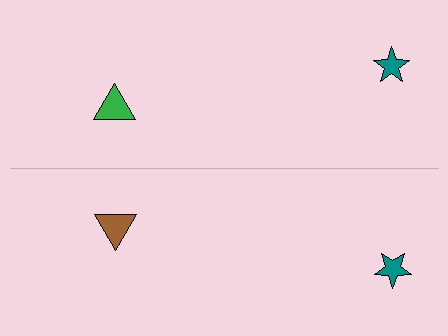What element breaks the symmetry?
The brown triangle on the bottom side breaks the symmetry — its mirror counterpart is green.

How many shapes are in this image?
There are 4 shapes in this image.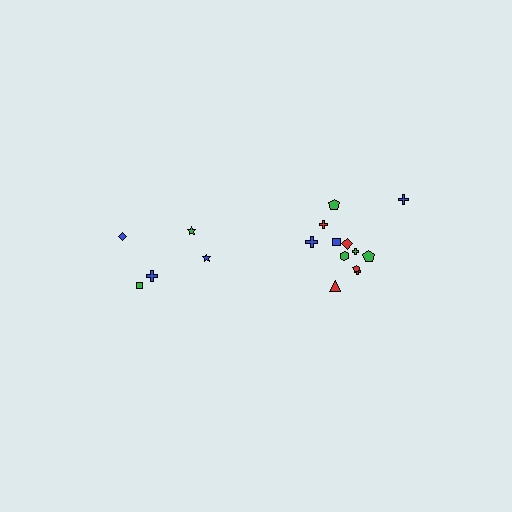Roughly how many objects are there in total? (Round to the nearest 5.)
Roughly 15 objects in total.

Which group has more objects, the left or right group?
The right group.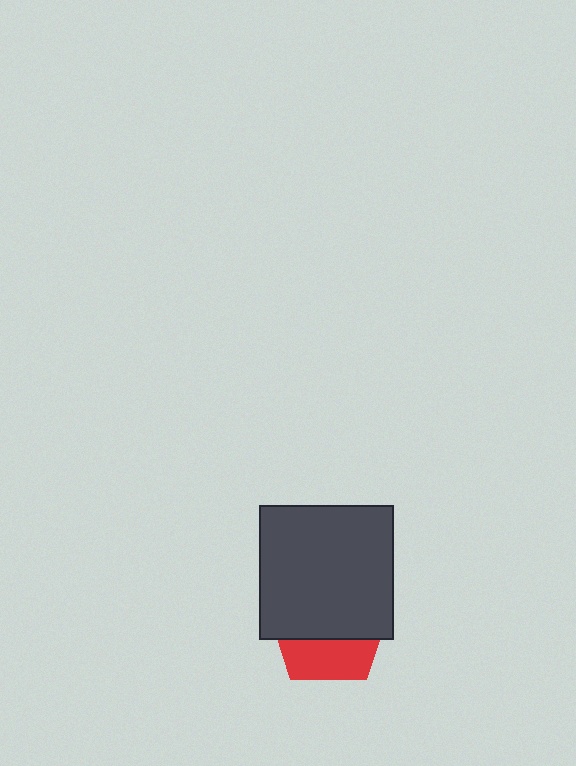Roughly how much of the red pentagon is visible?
A small part of it is visible (roughly 36%).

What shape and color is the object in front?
The object in front is a dark gray square.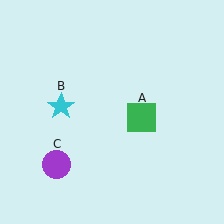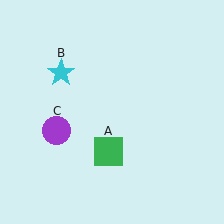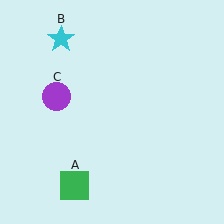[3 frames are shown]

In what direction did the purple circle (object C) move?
The purple circle (object C) moved up.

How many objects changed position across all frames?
3 objects changed position: green square (object A), cyan star (object B), purple circle (object C).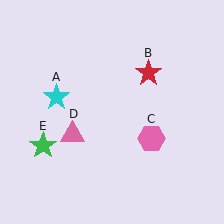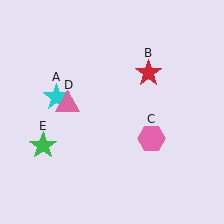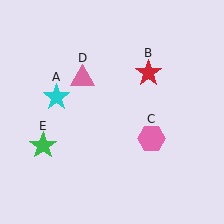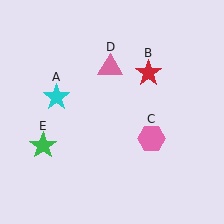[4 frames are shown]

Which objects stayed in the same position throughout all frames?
Cyan star (object A) and red star (object B) and pink hexagon (object C) and green star (object E) remained stationary.